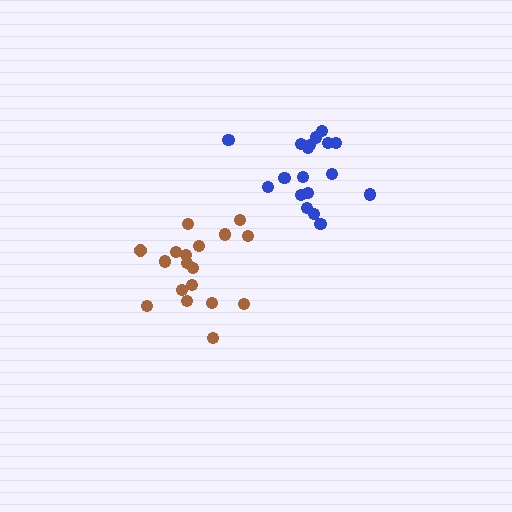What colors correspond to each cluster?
The clusters are colored: blue, brown.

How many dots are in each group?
Group 1: 18 dots, Group 2: 18 dots (36 total).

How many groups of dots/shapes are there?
There are 2 groups.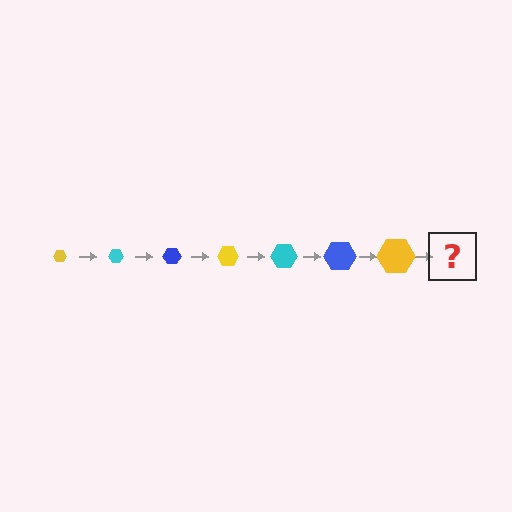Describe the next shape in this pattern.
It should be a cyan hexagon, larger than the previous one.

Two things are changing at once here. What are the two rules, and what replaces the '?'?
The two rules are that the hexagon grows larger each step and the color cycles through yellow, cyan, and blue. The '?' should be a cyan hexagon, larger than the previous one.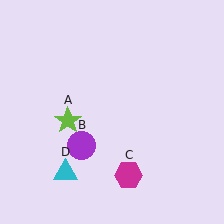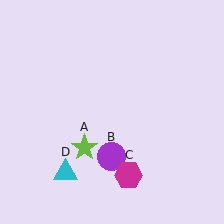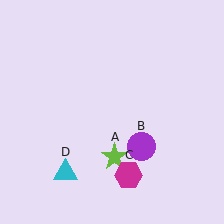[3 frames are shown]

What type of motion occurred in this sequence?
The lime star (object A), purple circle (object B) rotated counterclockwise around the center of the scene.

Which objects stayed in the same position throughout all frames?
Magenta hexagon (object C) and cyan triangle (object D) remained stationary.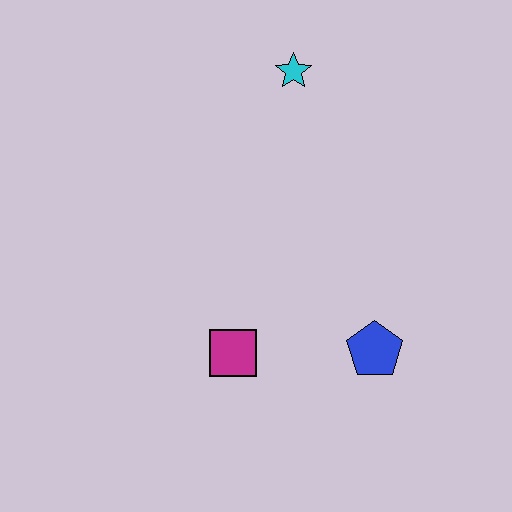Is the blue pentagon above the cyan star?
No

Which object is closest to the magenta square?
The blue pentagon is closest to the magenta square.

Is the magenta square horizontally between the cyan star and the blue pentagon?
No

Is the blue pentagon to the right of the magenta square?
Yes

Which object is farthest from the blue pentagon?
The cyan star is farthest from the blue pentagon.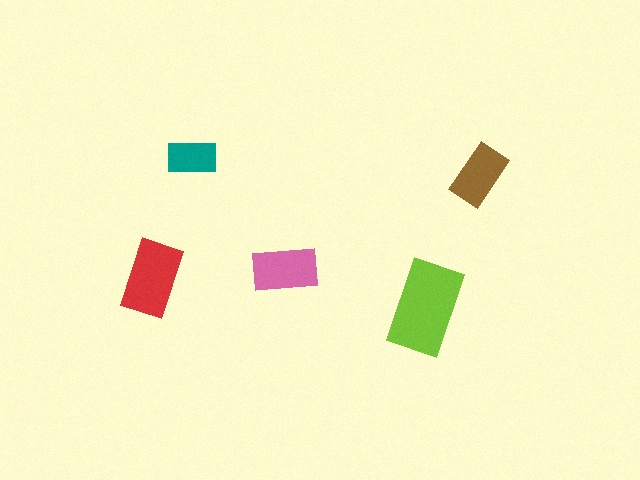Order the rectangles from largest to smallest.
the lime one, the red one, the pink one, the brown one, the teal one.